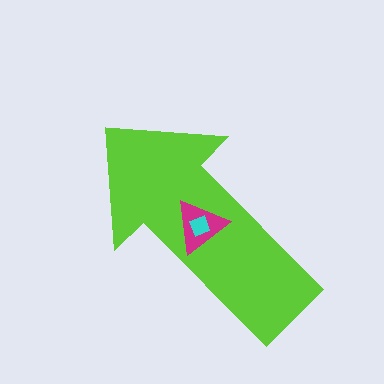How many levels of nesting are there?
3.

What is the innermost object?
The cyan square.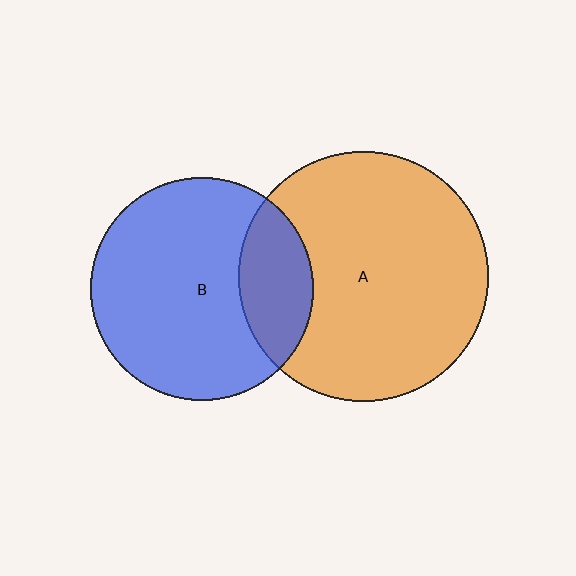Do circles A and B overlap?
Yes.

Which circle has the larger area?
Circle A (orange).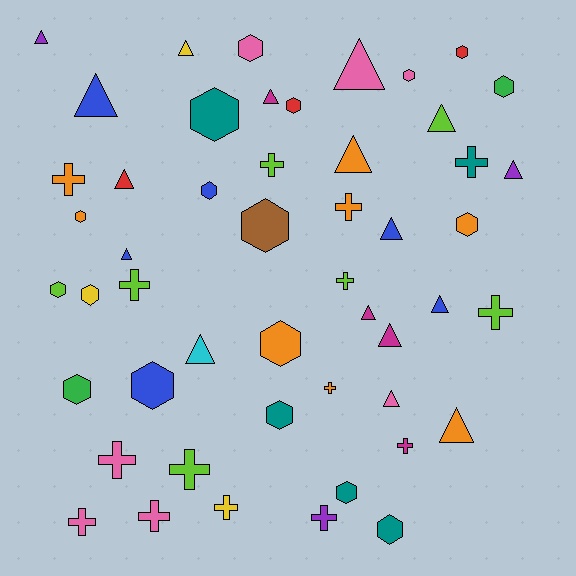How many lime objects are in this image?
There are 7 lime objects.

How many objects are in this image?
There are 50 objects.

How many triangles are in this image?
There are 17 triangles.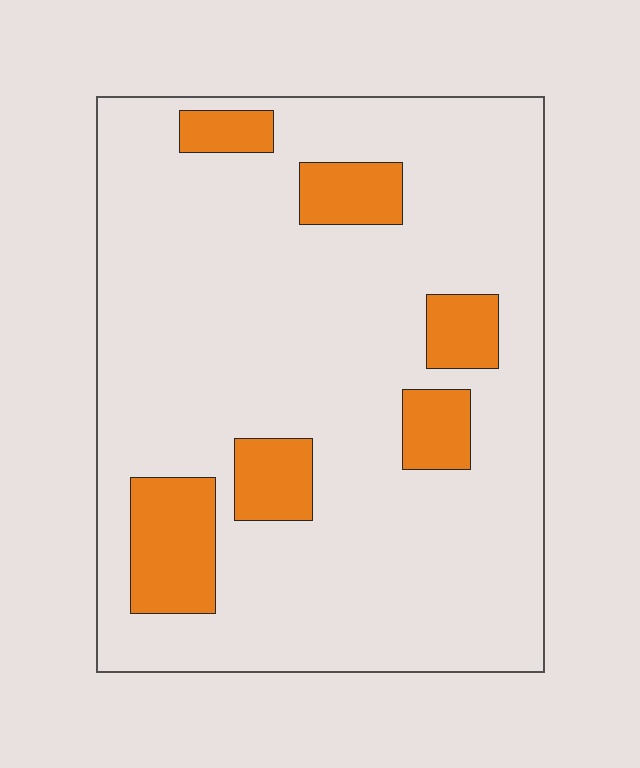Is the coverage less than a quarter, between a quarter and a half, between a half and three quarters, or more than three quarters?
Less than a quarter.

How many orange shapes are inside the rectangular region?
6.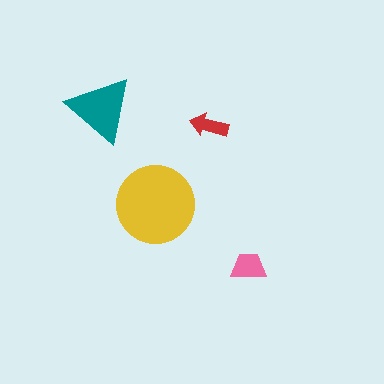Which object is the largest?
The yellow circle.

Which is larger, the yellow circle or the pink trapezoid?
The yellow circle.